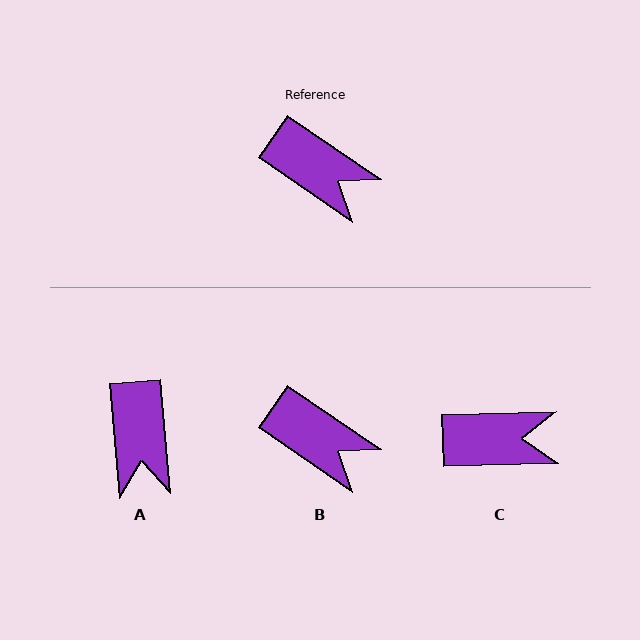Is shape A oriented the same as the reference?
No, it is off by about 51 degrees.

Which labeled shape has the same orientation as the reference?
B.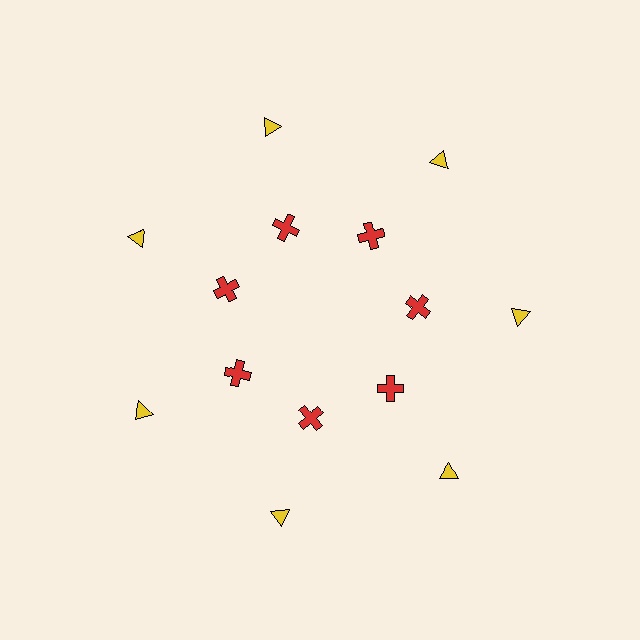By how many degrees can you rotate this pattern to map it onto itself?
The pattern maps onto itself every 51 degrees of rotation.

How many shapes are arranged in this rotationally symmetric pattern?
There are 14 shapes, arranged in 7 groups of 2.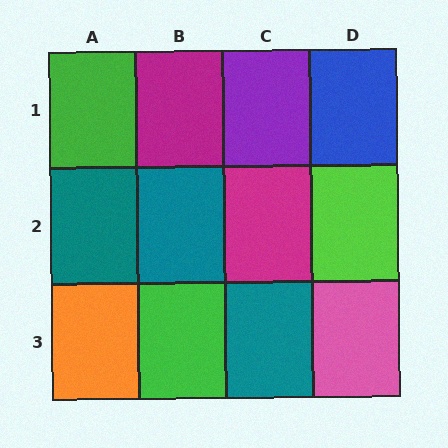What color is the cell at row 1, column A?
Green.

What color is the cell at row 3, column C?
Teal.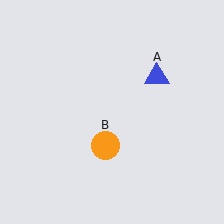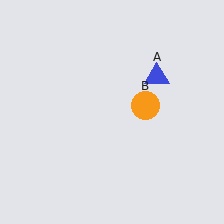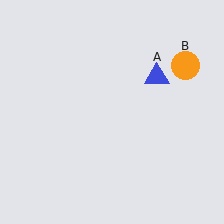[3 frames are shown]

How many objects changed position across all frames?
1 object changed position: orange circle (object B).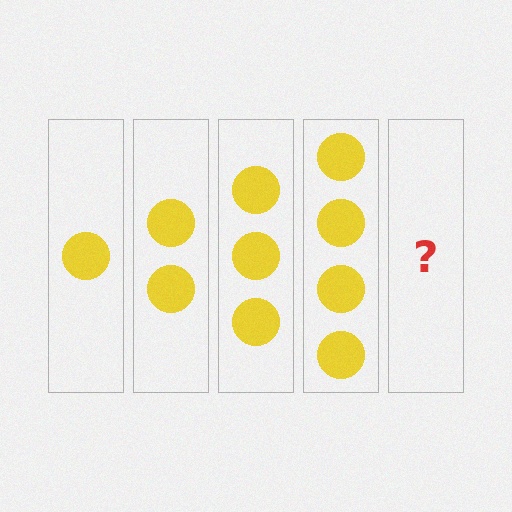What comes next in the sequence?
The next element should be 5 circles.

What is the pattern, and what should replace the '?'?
The pattern is that each step adds one more circle. The '?' should be 5 circles.